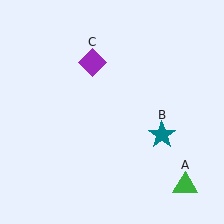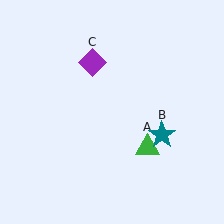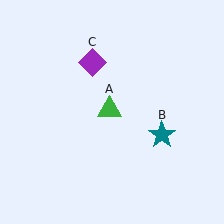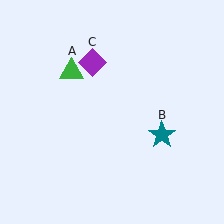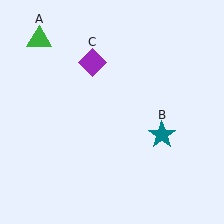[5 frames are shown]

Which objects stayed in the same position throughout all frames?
Teal star (object B) and purple diamond (object C) remained stationary.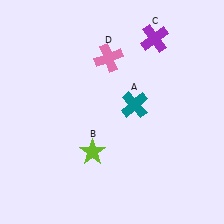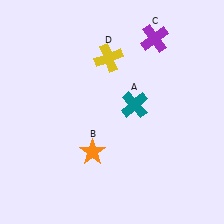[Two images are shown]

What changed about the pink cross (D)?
In Image 1, D is pink. In Image 2, it changed to yellow.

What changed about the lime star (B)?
In Image 1, B is lime. In Image 2, it changed to orange.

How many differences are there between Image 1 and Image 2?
There are 2 differences between the two images.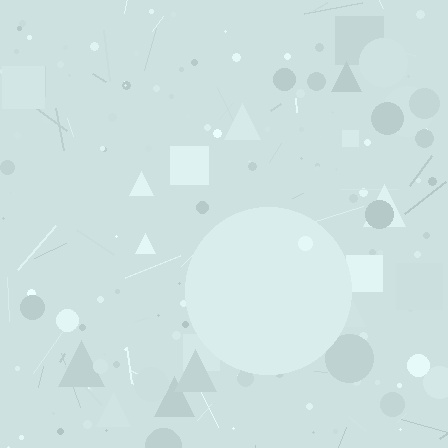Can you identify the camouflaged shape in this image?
The camouflaged shape is a circle.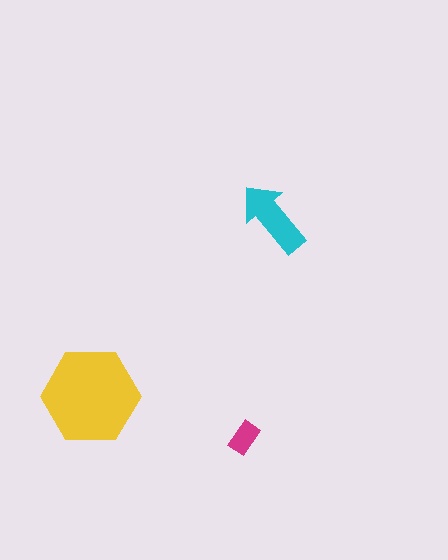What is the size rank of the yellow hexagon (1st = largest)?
1st.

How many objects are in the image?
There are 3 objects in the image.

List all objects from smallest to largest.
The magenta rectangle, the cyan arrow, the yellow hexagon.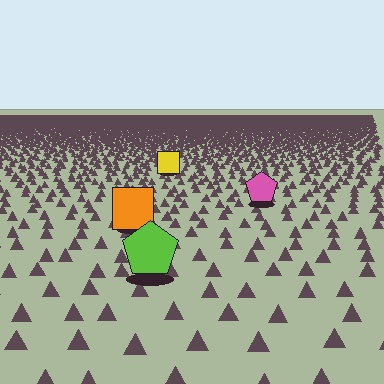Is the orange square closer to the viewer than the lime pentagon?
No. The lime pentagon is closer — you can tell from the texture gradient: the ground texture is coarser near it.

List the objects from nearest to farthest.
From nearest to farthest: the lime pentagon, the orange square, the pink pentagon, the yellow square.